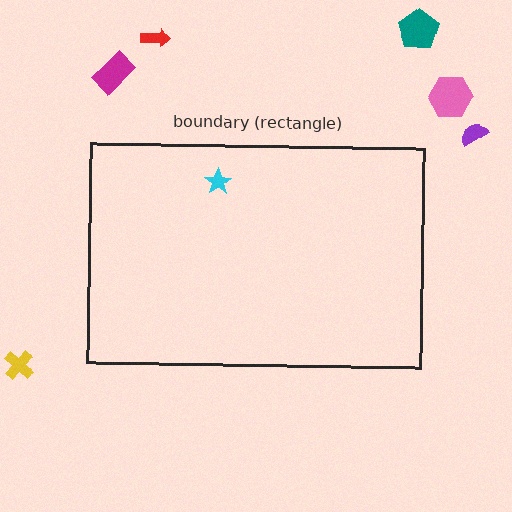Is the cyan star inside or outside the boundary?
Inside.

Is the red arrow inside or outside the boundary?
Outside.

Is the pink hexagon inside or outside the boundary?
Outside.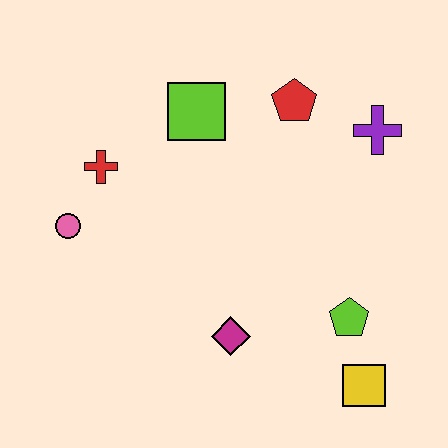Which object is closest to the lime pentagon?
The yellow square is closest to the lime pentagon.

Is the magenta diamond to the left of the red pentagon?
Yes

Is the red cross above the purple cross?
No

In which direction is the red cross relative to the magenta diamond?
The red cross is above the magenta diamond.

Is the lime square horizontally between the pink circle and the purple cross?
Yes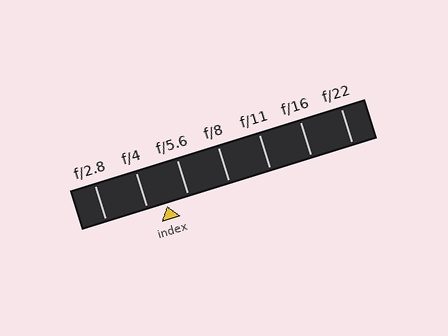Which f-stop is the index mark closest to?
The index mark is closest to f/4.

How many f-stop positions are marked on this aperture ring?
There are 7 f-stop positions marked.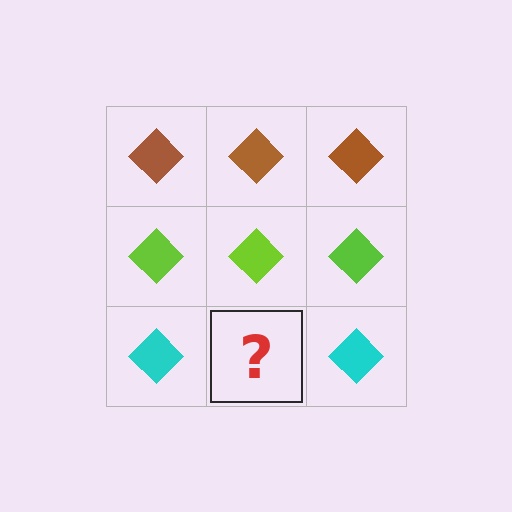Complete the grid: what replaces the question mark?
The question mark should be replaced with a cyan diamond.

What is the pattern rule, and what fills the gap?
The rule is that each row has a consistent color. The gap should be filled with a cyan diamond.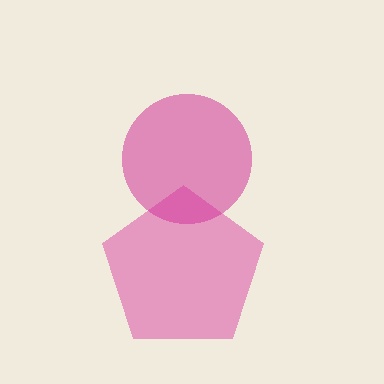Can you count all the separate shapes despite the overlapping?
Yes, there are 2 separate shapes.